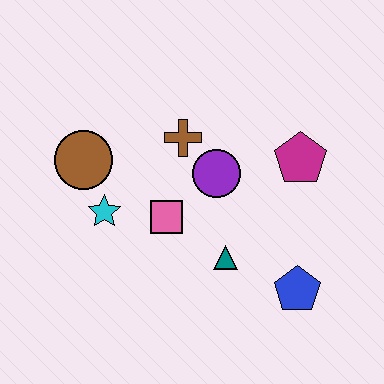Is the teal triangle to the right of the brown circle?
Yes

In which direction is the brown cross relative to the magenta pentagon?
The brown cross is to the left of the magenta pentagon.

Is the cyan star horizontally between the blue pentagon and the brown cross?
No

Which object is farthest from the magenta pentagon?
The brown circle is farthest from the magenta pentagon.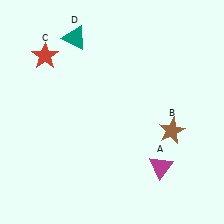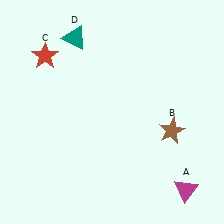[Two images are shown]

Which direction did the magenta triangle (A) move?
The magenta triangle (A) moved right.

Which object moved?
The magenta triangle (A) moved right.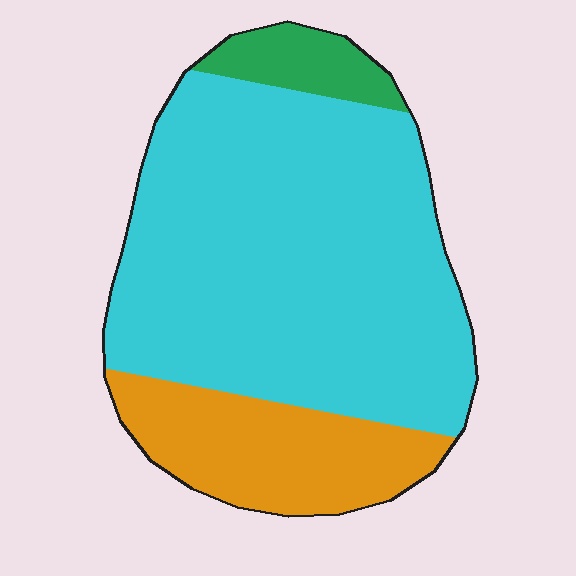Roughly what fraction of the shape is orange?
Orange covers about 20% of the shape.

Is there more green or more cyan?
Cyan.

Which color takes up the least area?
Green, at roughly 5%.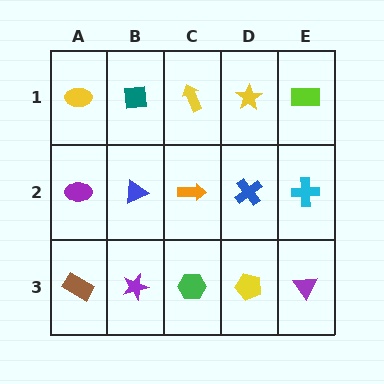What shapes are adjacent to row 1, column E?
A cyan cross (row 2, column E), a yellow star (row 1, column D).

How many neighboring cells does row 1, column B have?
3.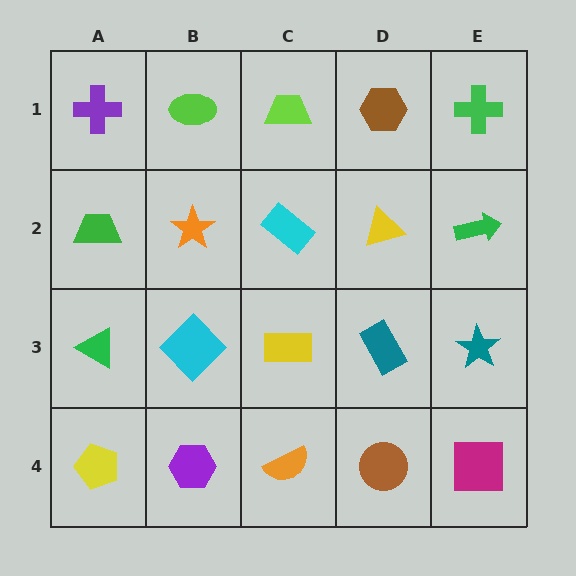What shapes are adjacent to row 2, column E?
A green cross (row 1, column E), a teal star (row 3, column E), a yellow triangle (row 2, column D).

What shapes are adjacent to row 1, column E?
A green arrow (row 2, column E), a brown hexagon (row 1, column D).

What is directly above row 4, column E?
A teal star.